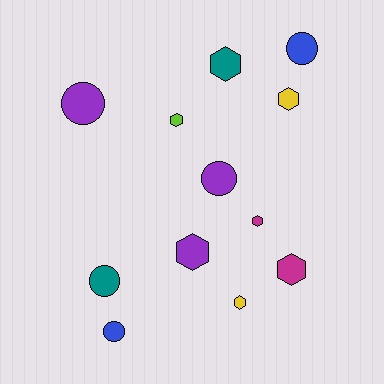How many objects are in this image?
There are 12 objects.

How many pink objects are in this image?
There are no pink objects.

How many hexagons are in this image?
There are 7 hexagons.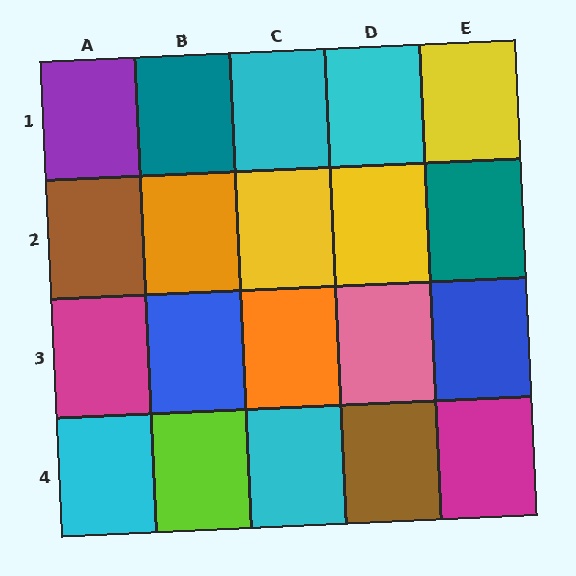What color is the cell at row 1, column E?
Yellow.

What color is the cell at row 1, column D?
Cyan.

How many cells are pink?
1 cell is pink.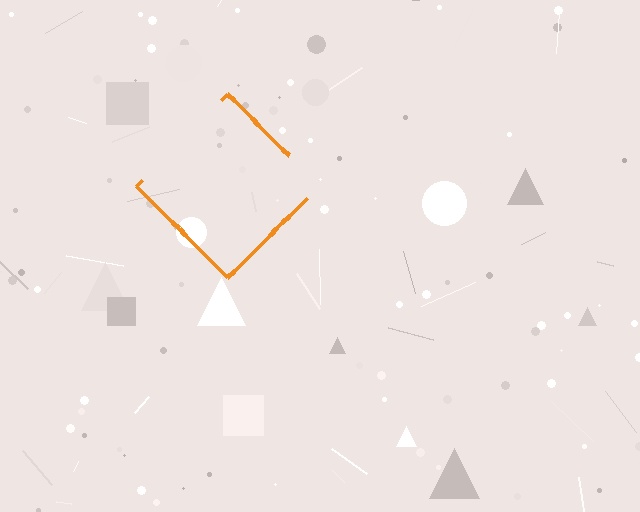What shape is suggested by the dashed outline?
The dashed outline suggests a diamond.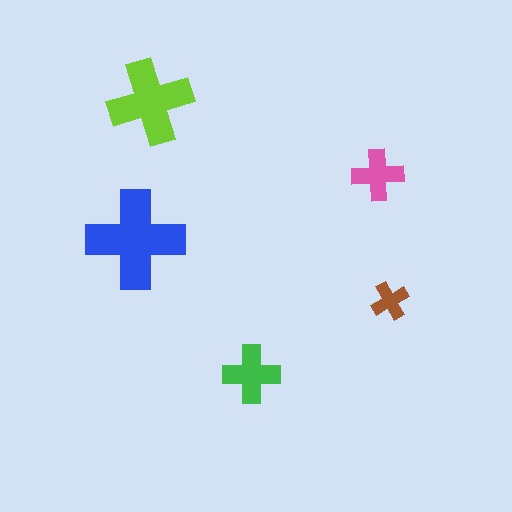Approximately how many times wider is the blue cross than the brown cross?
About 2.5 times wider.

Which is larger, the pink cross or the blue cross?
The blue one.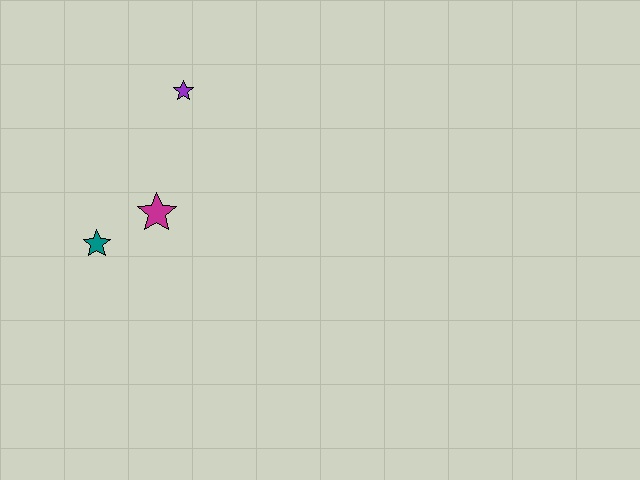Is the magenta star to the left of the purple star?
Yes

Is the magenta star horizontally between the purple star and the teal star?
Yes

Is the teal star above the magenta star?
No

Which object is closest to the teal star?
The magenta star is closest to the teal star.